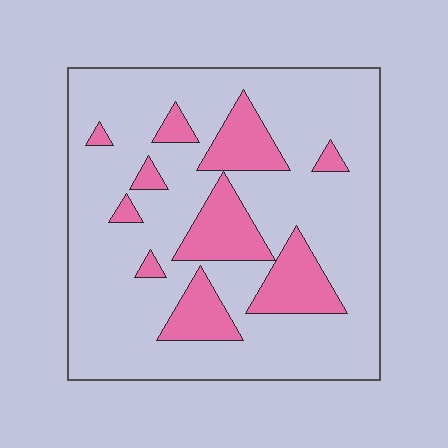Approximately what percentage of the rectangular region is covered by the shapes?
Approximately 20%.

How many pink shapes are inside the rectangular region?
10.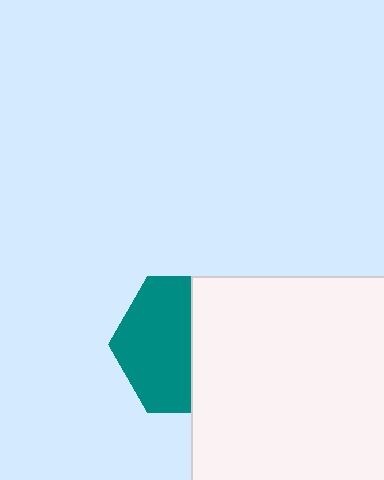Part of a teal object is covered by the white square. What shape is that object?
It is a hexagon.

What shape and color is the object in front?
The object in front is a white square.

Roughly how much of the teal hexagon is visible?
About half of it is visible (roughly 54%).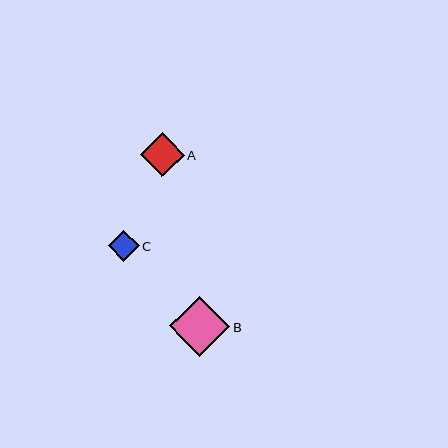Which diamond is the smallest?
Diamond C is the smallest with a size of approximately 31 pixels.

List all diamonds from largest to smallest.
From largest to smallest: B, A, C.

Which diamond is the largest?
Diamond B is the largest with a size of approximately 60 pixels.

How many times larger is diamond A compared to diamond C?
Diamond A is approximately 1.4 times the size of diamond C.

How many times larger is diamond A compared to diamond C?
Diamond A is approximately 1.4 times the size of diamond C.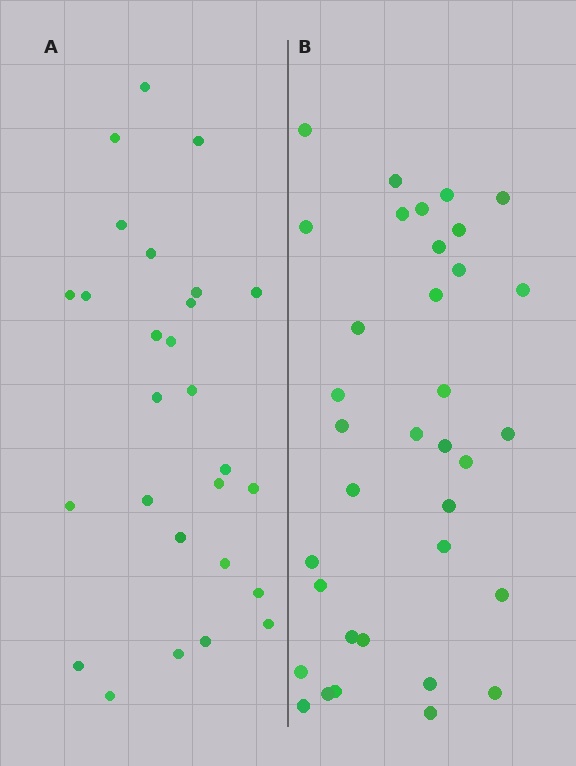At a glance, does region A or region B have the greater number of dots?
Region B (the right region) has more dots.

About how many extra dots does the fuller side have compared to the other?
Region B has roughly 8 or so more dots than region A.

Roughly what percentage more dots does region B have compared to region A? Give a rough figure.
About 30% more.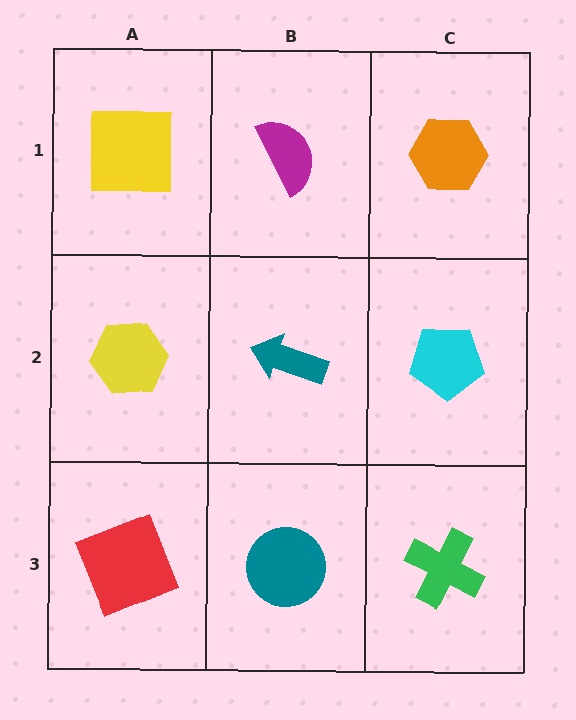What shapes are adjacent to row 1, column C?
A cyan pentagon (row 2, column C), a magenta semicircle (row 1, column B).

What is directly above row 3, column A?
A yellow hexagon.